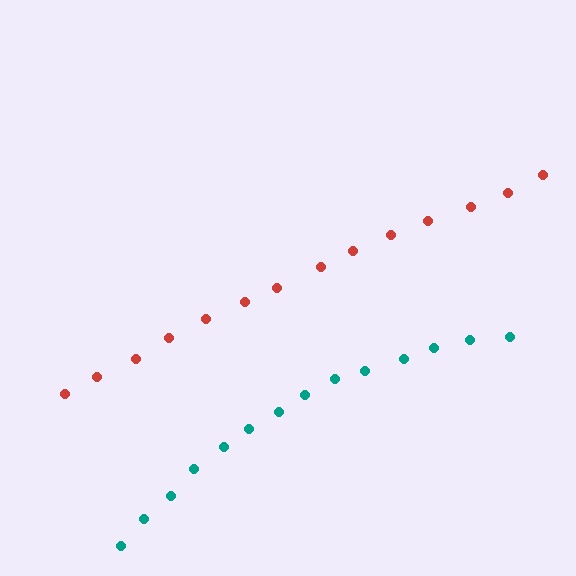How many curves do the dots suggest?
There are 2 distinct paths.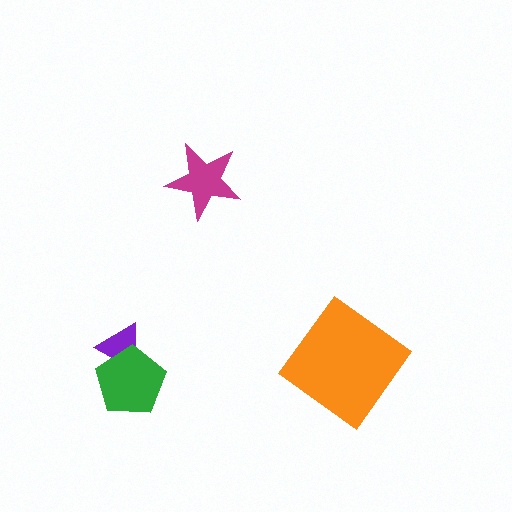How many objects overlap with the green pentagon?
1 object overlaps with the green pentagon.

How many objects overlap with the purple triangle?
1 object overlaps with the purple triangle.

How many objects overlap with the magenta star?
0 objects overlap with the magenta star.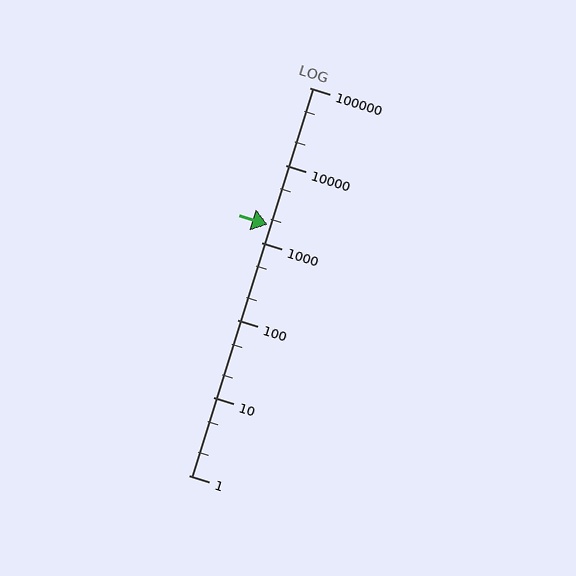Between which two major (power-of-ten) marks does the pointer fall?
The pointer is between 1000 and 10000.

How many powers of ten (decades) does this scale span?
The scale spans 5 decades, from 1 to 100000.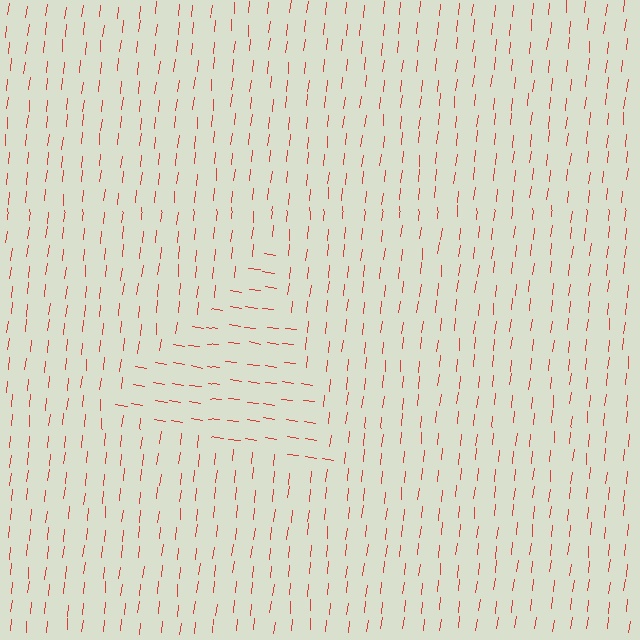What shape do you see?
I see a triangle.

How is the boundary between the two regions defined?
The boundary is defined purely by a change in line orientation (approximately 88 degrees difference). All lines are the same color and thickness.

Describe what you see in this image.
The image is filled with small red line segments. A triangle region in the image has lines oriented differently from the surrounding lines, creating a visible texture boundary.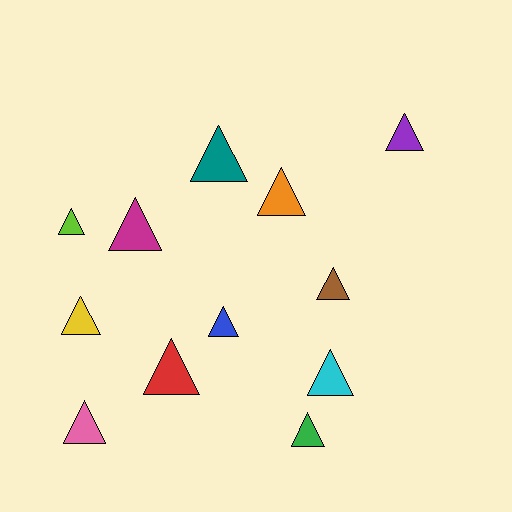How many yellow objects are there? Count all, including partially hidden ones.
There is 1 yellow object.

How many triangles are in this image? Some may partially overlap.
There are 12 triangles.